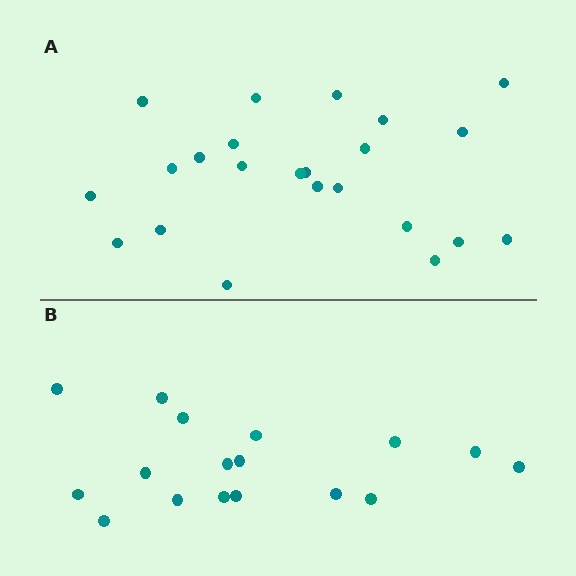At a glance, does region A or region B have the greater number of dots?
Region A (the top region) has more dots.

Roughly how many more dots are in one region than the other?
Region A has about 6 more dots than region B.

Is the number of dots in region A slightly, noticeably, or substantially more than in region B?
Region A has noticeably more, but not dramatically so. The ratio is roughly 1.4 to 1.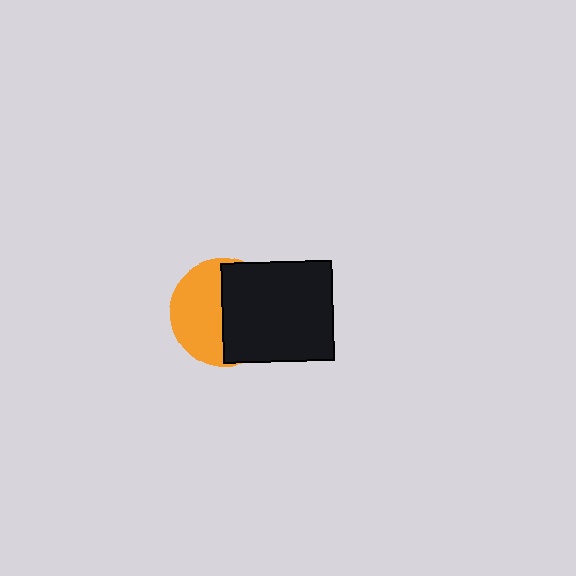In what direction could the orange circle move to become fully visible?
The orange circle could move left. That would shift it out from behind the black rectangle entirely.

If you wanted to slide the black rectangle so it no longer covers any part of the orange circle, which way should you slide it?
Slide it right — that is the most direct way to separate the two shapes.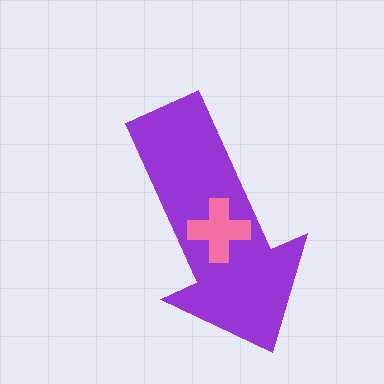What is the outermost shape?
The purple arrow.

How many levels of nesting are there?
2.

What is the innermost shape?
The pink cross.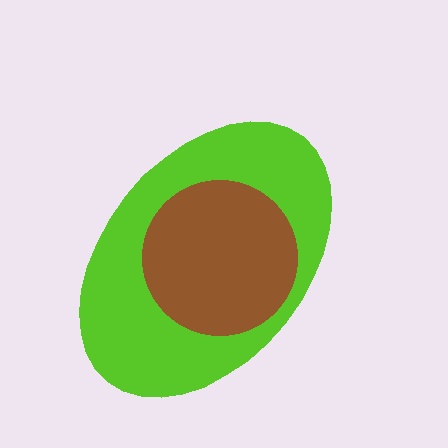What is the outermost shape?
The lime ellipse.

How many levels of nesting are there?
2.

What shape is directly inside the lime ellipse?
The brown circle.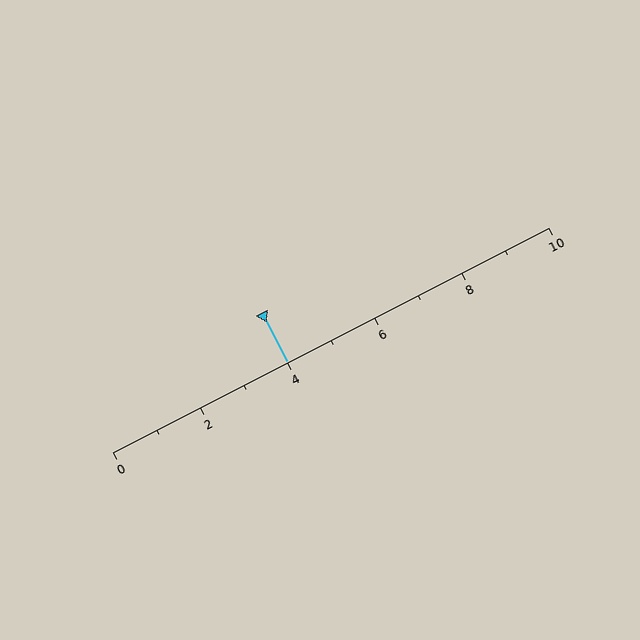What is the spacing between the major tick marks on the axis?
The major ticks are spaced 2 apart.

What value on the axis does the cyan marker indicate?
The marker indicates approximately 4.